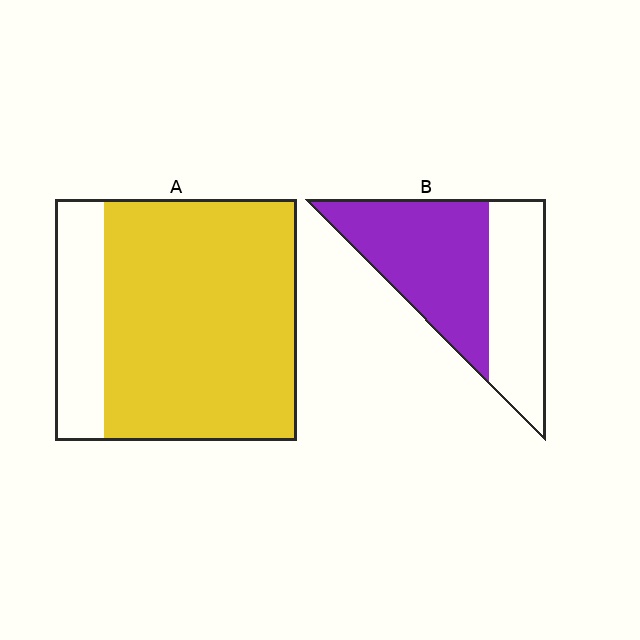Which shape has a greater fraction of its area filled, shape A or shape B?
Shape A.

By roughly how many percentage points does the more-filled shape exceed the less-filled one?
By roughly 20 percentage points (A over B).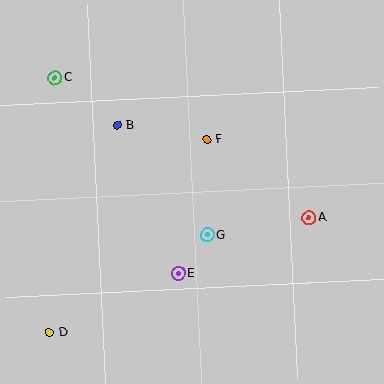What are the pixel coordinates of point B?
Point B is at (117, 125).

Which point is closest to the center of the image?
Point G at (207, 235) is closest to the center.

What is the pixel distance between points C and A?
The distance between C and A is 290 pixels.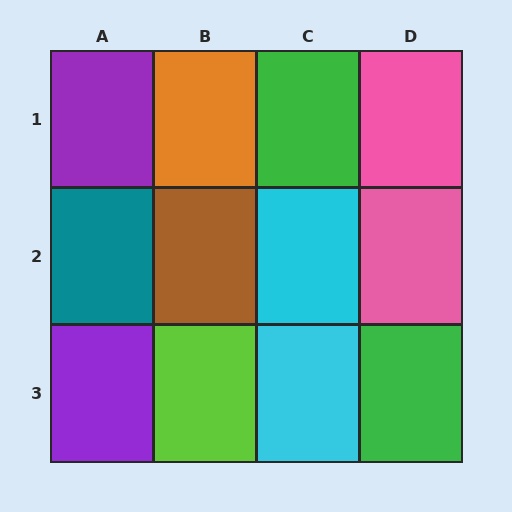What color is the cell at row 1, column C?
Green.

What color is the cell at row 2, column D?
Pink.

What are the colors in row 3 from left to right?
Purple, lime, cyan, green.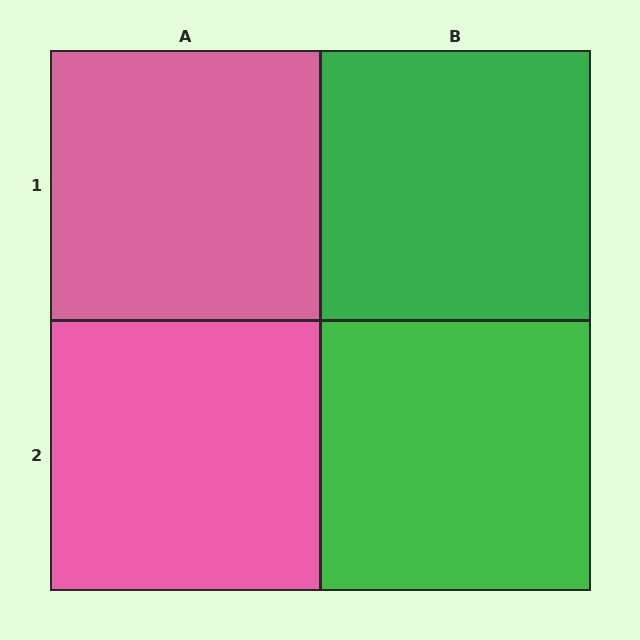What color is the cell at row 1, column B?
Green.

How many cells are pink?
2 cells are pink.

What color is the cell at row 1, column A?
Pink.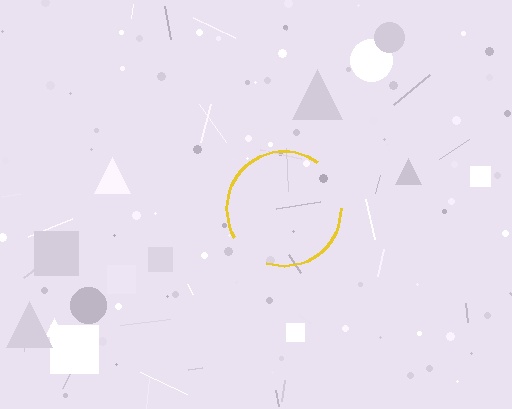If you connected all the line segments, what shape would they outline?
They would outline a circle.